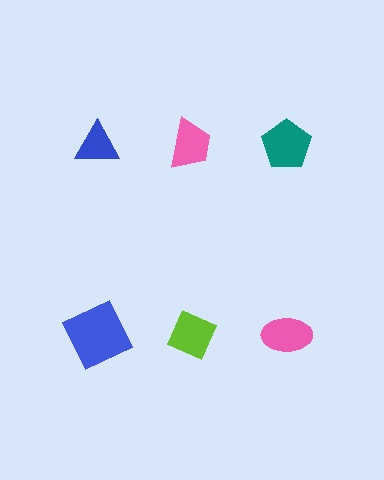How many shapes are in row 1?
3 shapes.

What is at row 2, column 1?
A blue square.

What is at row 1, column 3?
A teal pentagon.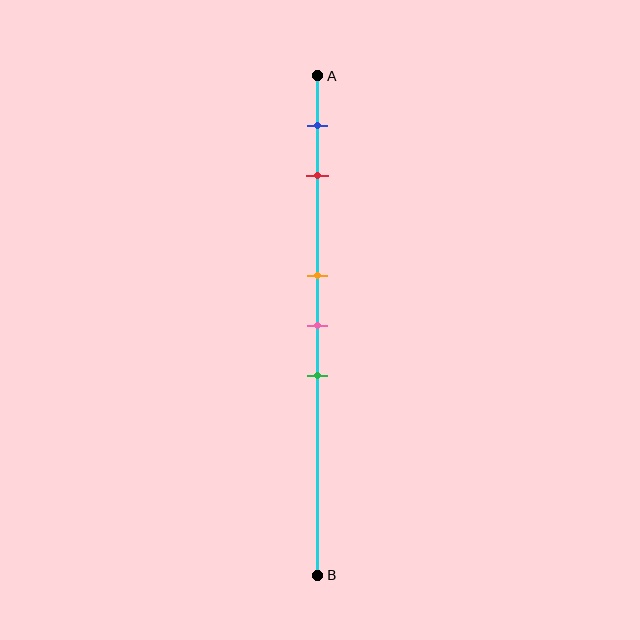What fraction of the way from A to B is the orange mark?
The orange mark is approximately 40% (0.4) of the way from A to B.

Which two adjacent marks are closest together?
The orange and pink marks are the closest adjacent pair.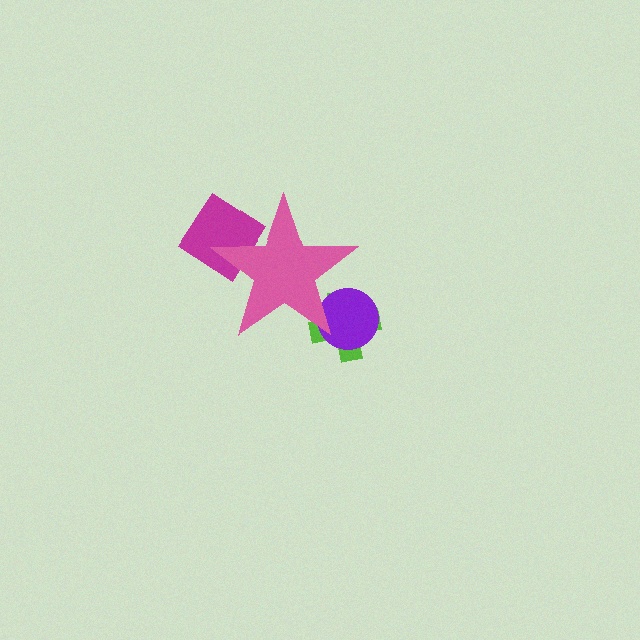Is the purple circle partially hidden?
Yes, the purple circle is partially hidden behind the pink star.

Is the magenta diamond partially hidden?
Yes, the magenta diamond is partially hidden behind the pink star.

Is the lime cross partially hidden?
Yes, the lime cross is partially hidden behind the pink star.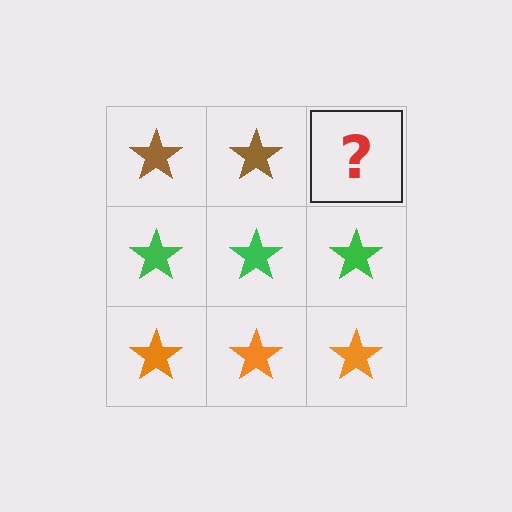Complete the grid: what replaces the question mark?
The question mark should be replaced with a brown star.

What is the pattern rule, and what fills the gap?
The rule is that each row has a consistent color. The gap should be filled with a brown star.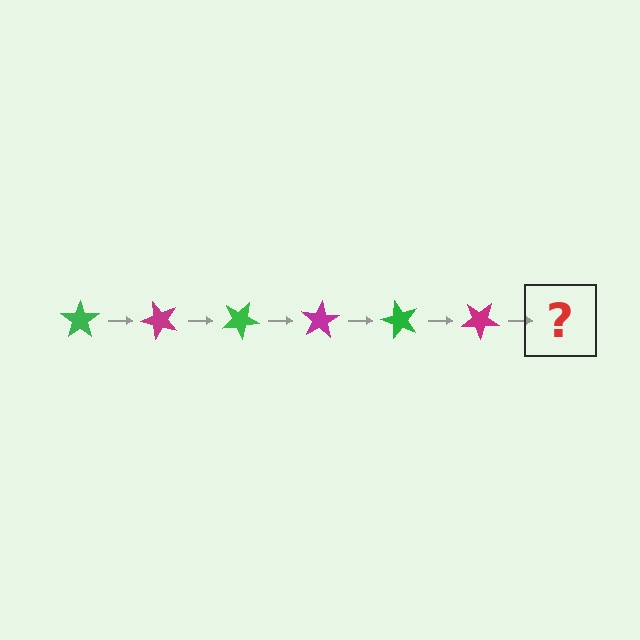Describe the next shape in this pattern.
It should be a green star, rotated 300 degrees from the start.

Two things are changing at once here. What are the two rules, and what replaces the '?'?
The two rules are that it rotates 50 degrees each step and the color cycles through green and magenta. The '?' should be a green star, rotated 300 degrees from the start.